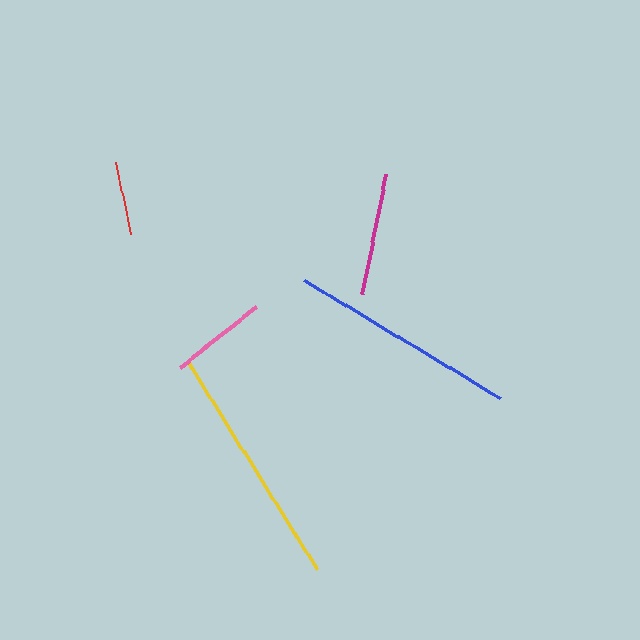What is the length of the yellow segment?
The yellow segment is approximately 242 pixels long.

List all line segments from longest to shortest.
From longest to shortest: yellow, blue, magenta, pink, red.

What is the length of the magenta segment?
The magenta segment is approximately 122 pixels long.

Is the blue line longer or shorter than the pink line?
The blue line is longer than the pink line.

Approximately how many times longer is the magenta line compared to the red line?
The magenta line is approximately 1.7 times the length of the red line.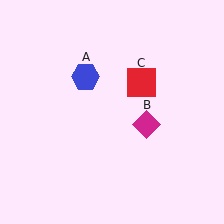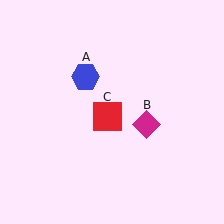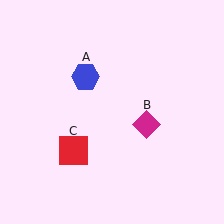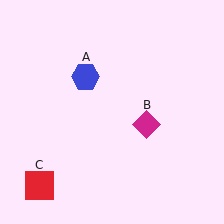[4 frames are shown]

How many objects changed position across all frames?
1 object changed position: red square (object C).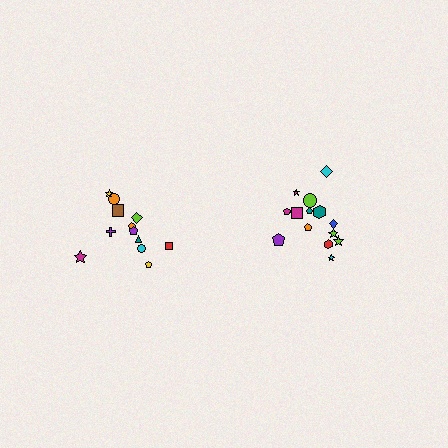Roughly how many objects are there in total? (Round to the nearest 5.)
Roughly 25 objects in total.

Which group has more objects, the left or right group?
The right group.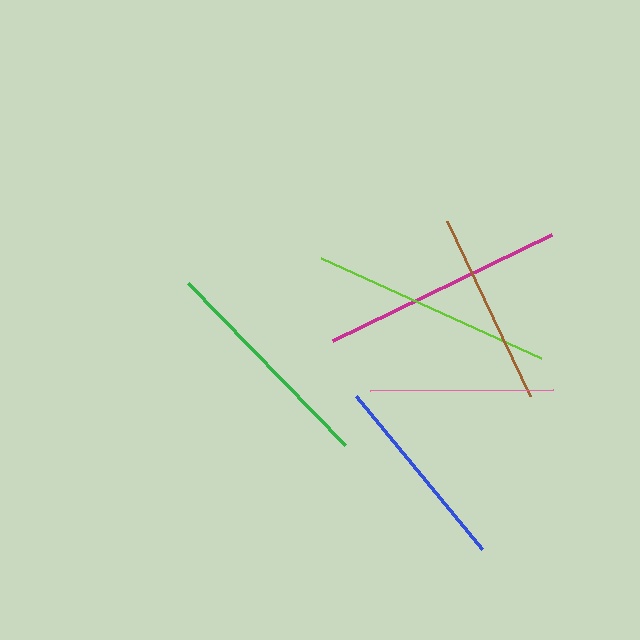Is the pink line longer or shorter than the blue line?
The blue line is longer than the pink line.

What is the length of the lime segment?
The lime segment is approximately 241 pixels long.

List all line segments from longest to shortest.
From longest to shortest: magenta, lime, green, blue, brown, pink.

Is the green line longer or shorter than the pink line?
The green line is longer than the pink line.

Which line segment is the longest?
The magenta line is the longest at approximately 244 pixels.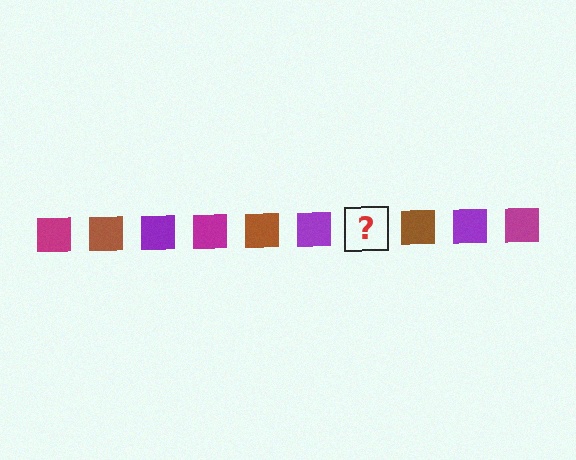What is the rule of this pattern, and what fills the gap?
The rule is that the pattern cycles through magenta, brown, purple squares. The gap should be filled with a magenta square.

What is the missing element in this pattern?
The missing element is a magenta square.